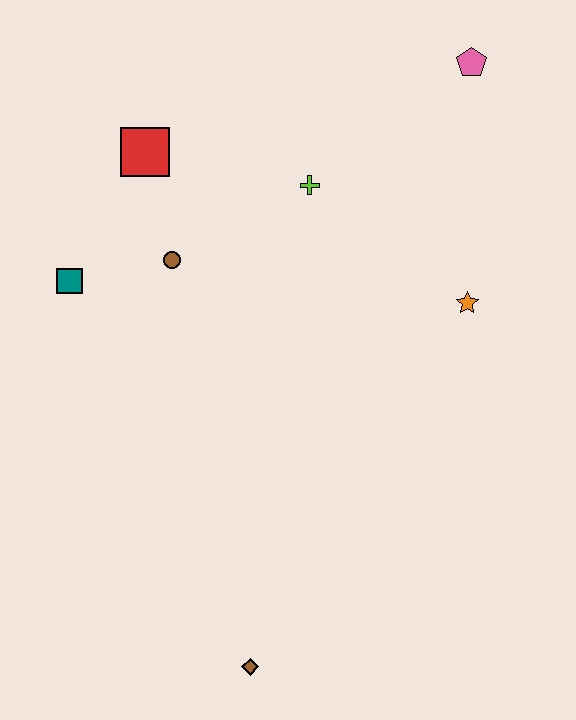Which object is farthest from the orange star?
The brown diamond is farthest from the orange star.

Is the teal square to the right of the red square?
No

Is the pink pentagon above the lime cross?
Yes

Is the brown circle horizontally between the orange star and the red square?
Yes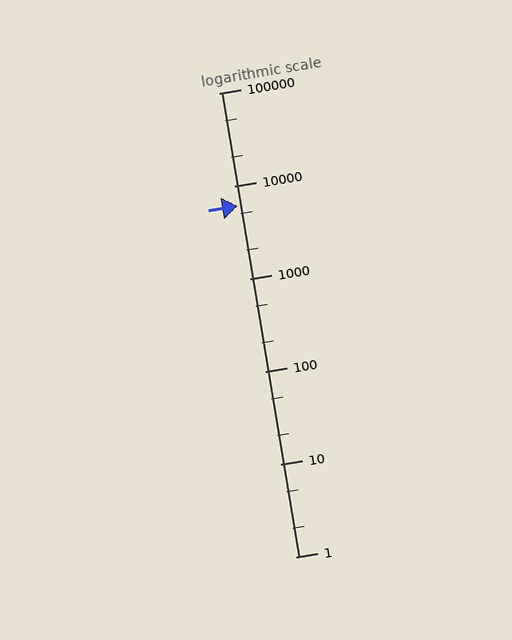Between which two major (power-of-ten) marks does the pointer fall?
The pointer is between 1000 and 10000.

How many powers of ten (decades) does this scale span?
The scale spans 5 decades, from 1 to 100000.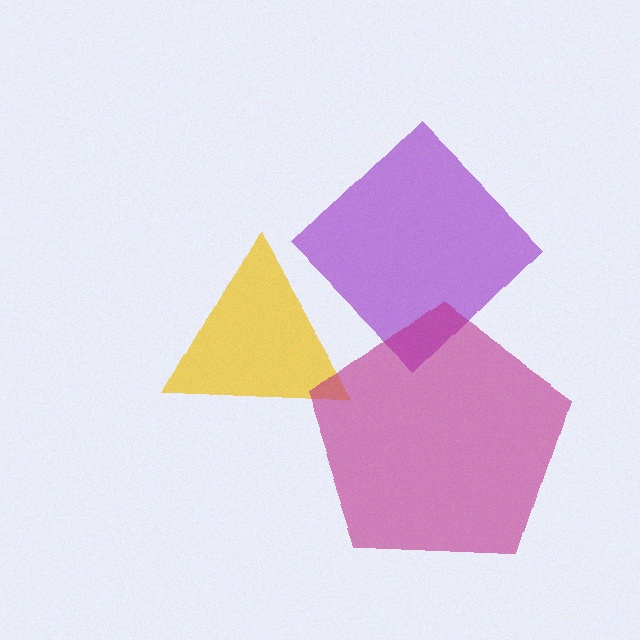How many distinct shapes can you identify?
There are 3 distinct shapes: a purple diamond, a yellow triangle, a magenta pentagon.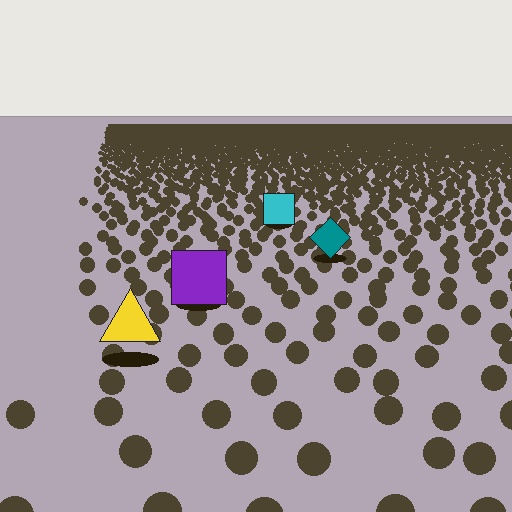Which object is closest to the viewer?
The yellow triangle is closest. The texture marks near it are larger and more spread out.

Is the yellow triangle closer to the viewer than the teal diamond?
Yes. The yellow triangle is closer — you can tell from the texture gradient: the ground texture is coarser near it.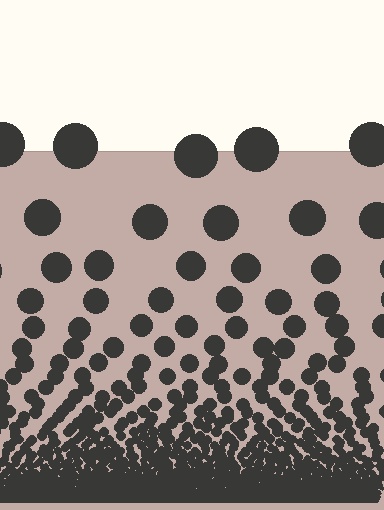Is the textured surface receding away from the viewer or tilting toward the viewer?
The surface appears to tilt toward the viewer. Texture elements get larger and sparser toward the top.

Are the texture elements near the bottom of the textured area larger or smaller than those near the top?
Smaller. The gradient is inverted — elements near the bottom are smaller and denser.